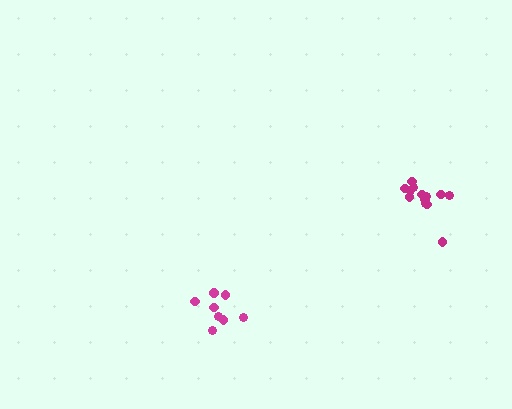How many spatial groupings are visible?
There are 2 spatial groupings.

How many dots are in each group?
Group 1: 13 dots, Group 2: 8 dots (21 total).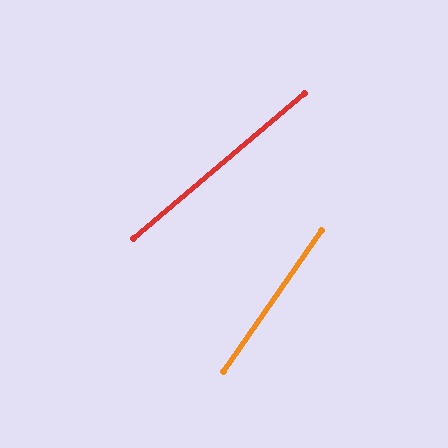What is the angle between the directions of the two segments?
Approximately 15 degrees.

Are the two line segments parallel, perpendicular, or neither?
Neither parallel nor perpendicular — they differ by about 15°.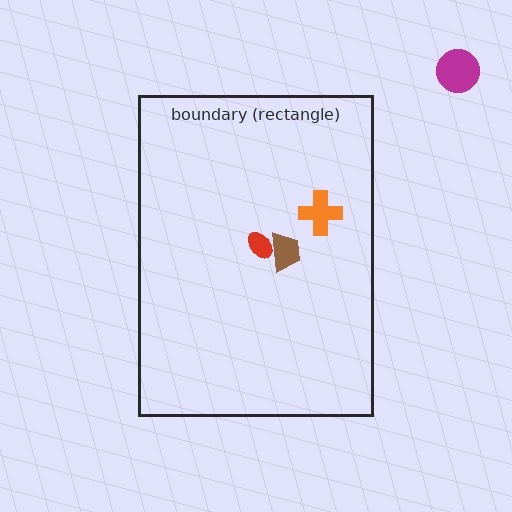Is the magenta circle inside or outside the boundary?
Outside.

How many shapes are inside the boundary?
3 inside, 1 outside.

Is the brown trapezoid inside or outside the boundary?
Inside.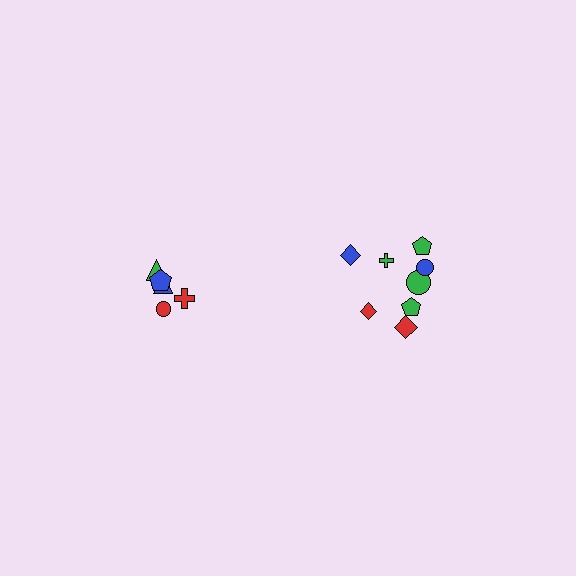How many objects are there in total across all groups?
There are 13 objects.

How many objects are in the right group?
There are 8 objects.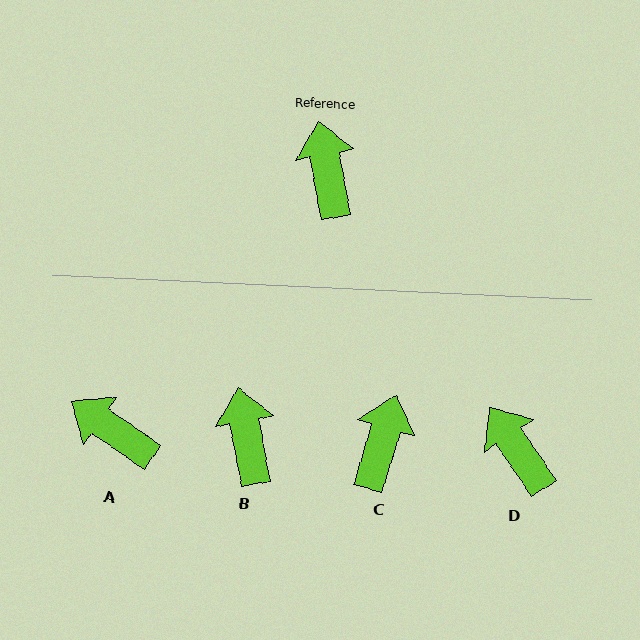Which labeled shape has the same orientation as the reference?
B.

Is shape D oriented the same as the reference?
No, it is off by about 24 degrees.